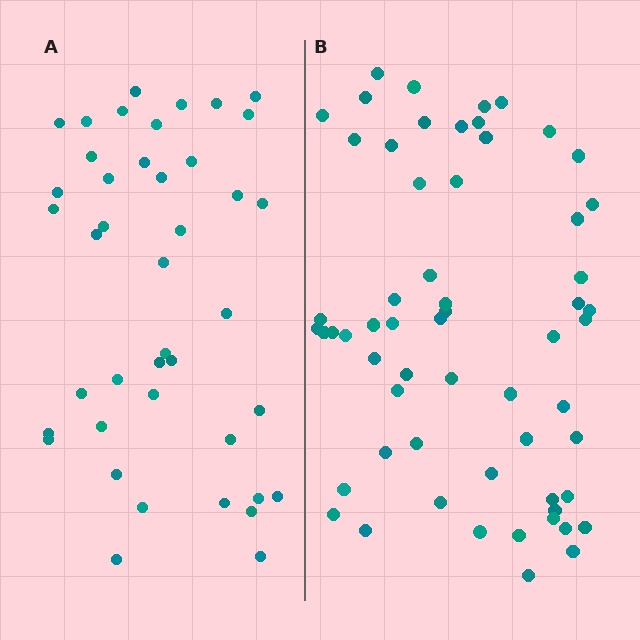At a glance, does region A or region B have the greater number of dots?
Region B (the right region) has more dots.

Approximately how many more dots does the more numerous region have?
Region B has approximately 20 more dots than region A.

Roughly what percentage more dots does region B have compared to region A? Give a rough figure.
About 45% more.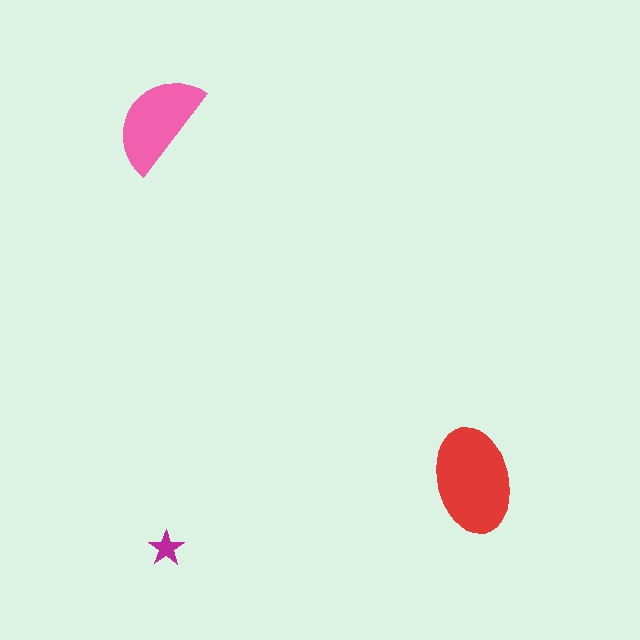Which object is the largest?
The red ellipse.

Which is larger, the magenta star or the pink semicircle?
The pink semicircle.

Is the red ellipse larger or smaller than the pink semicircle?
Larger.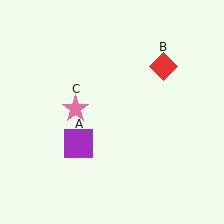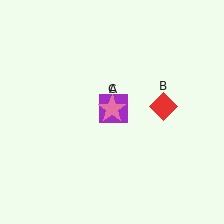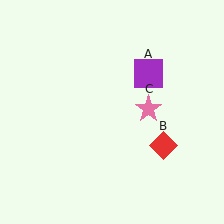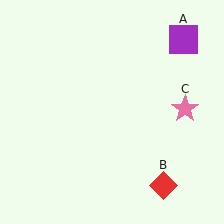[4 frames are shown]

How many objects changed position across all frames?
3 objects changed position: purple square (object A), red diamond (object B), pink star (object C).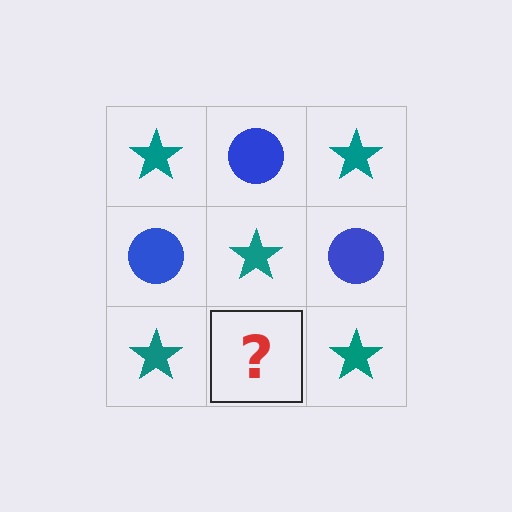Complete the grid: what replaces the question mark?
The question mark should be replaced with a blue circle.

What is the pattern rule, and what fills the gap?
The rule is that it alternates teal star and blue circle in a checkerboard pattern. The gap should be filled with a blue circle.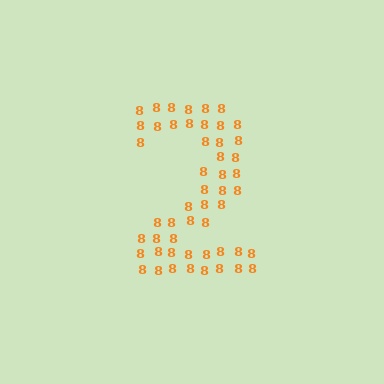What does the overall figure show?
The overall figure shows the digit 2.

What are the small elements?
The small elements are digit 8's.